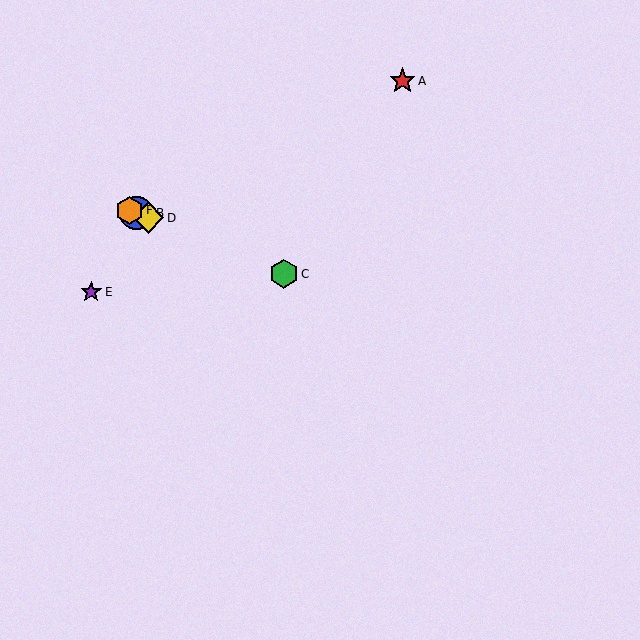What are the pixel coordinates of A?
Object A is at (402, 81).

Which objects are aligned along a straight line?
Objects B, C, D, F are aligned along a straight line.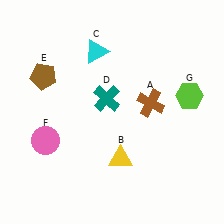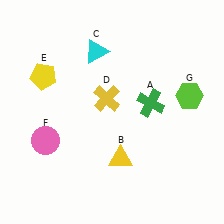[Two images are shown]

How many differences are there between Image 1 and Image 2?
There are 3 differences between the two images.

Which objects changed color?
A changed from brown to green. D changed from teal to yellow. E changed from brown to yellow.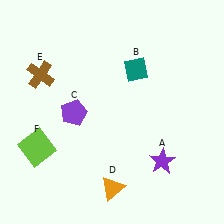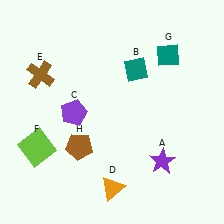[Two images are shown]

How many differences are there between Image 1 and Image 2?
There are 2 differences between the two images.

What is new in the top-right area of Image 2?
A teal diamond (G) was added in the top-right area of Image 2.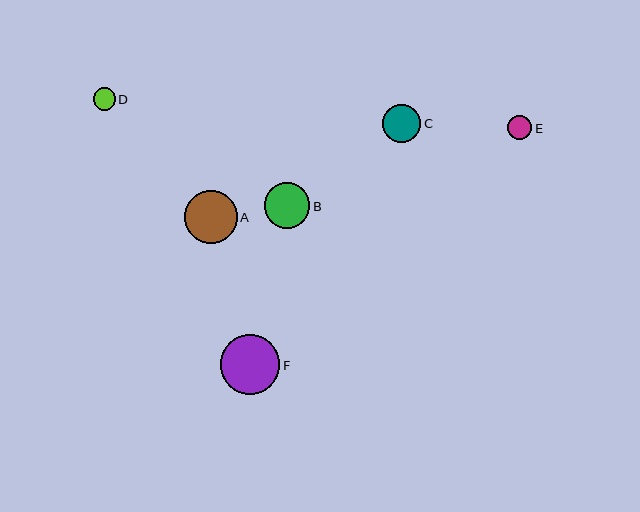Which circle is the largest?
Circle F is the largest with a size of approximately 60 pixels.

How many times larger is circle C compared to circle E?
Circle C is approximately 1.6 times the size of circle E.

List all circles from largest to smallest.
From largest to smallest: F, A, B, C, E, D.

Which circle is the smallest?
Circle D is the smallest with a size of approximately 22 pixels.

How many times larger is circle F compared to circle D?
Circle F is approximately 2.7 times the size of circle D.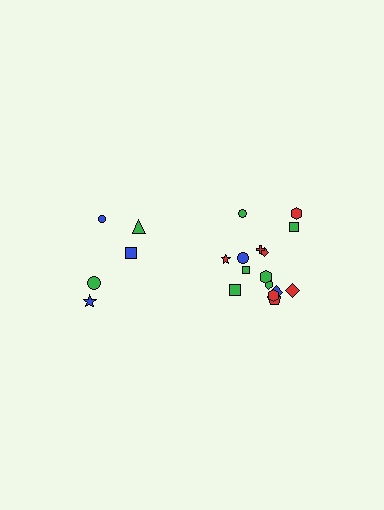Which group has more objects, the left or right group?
The right group.